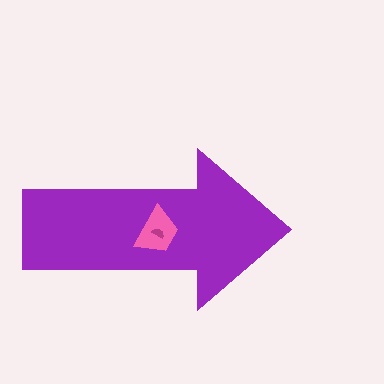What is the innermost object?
The magenta semicircle.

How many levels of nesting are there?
3.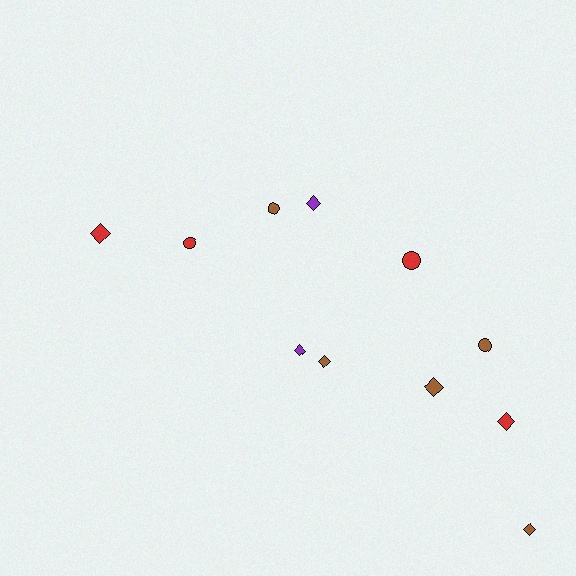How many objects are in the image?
There are 11 objects.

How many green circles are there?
There are no green circles.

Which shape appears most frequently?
Diamond, with 7 objects.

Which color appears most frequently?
Brown, with 5 objects.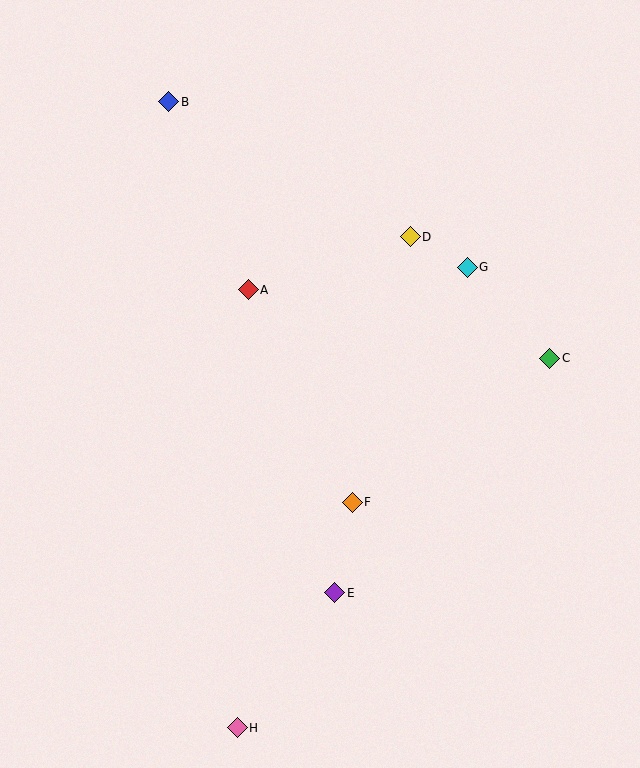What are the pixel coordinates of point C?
Point C is at (550, 358).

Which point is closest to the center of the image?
Point A at (248, 290) is closest to the center.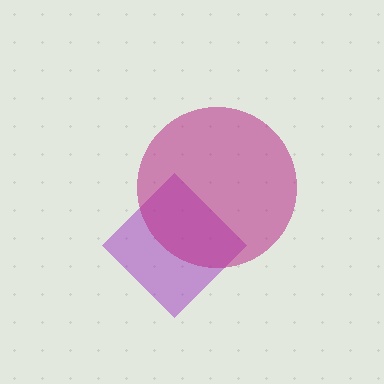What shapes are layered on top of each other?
The layered shapes are: a purple diamond, a magenta circle.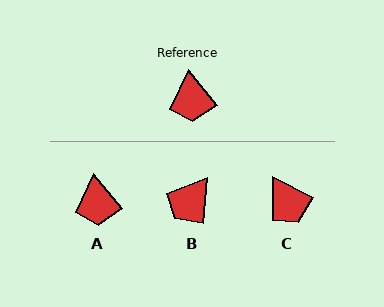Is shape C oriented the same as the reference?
No, it is off by about 24 degrees.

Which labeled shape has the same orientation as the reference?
A.